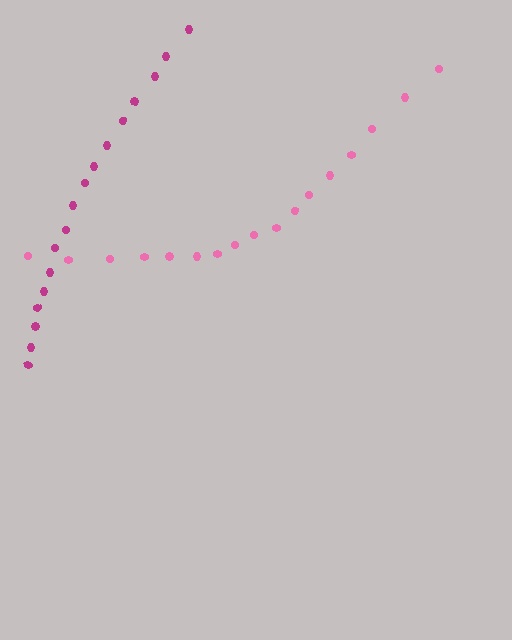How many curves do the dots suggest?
There are 2 distinct paths.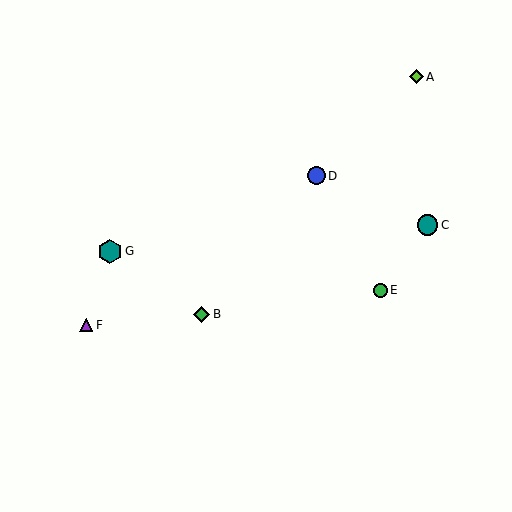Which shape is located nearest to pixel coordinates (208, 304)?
The green diamond (labeled B) at (202, 314) is nearest to that location.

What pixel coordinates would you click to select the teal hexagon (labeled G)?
Click at (110, 251) to select the teal hexagon G.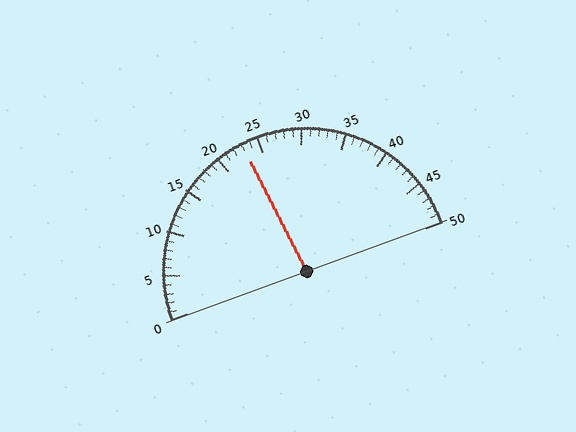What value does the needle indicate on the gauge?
The needle indicates approximately 23.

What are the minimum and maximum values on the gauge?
The gauge ranges from 0 to 50.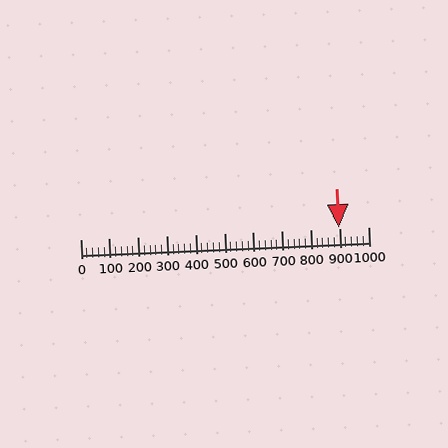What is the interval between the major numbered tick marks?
The major tick marks are spaced 100 units apart.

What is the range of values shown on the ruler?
The ruler shows values from 0 to 1000.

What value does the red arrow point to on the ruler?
The red arrow points to approximately 898.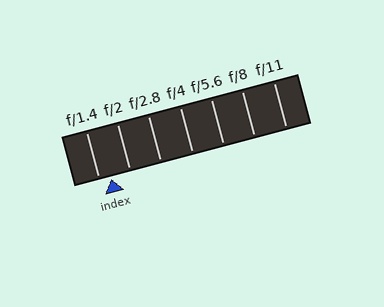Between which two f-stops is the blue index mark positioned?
The index mark is between f/1.4 and f/2.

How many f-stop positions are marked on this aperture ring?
There are 7 f-stop positions marked.